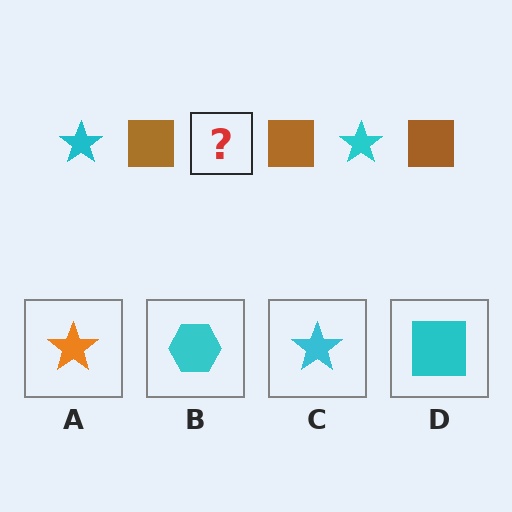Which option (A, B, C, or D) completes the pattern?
C.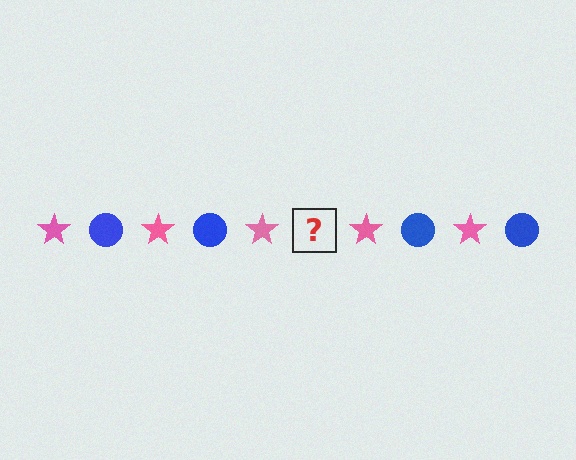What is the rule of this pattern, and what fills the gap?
The rule is that the pattern alternates between pink star and blue circle. The gap should be filled with a blue circle.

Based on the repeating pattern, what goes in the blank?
The blank should be a blue circle.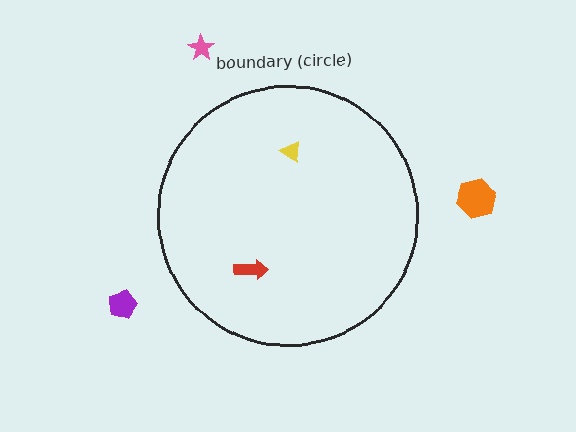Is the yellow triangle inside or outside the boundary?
Inside.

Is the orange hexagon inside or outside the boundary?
Outside.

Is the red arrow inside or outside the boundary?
Inside.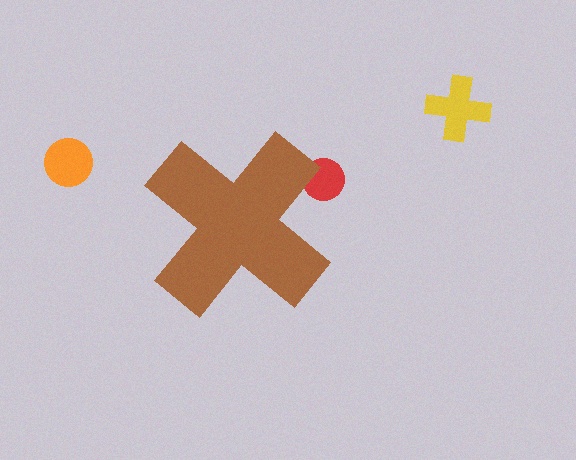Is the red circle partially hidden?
Yes, the red circle is partially hidden behind the brown cross.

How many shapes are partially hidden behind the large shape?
1 shape is partially hidden.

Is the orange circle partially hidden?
No, the orange circle is fully visible.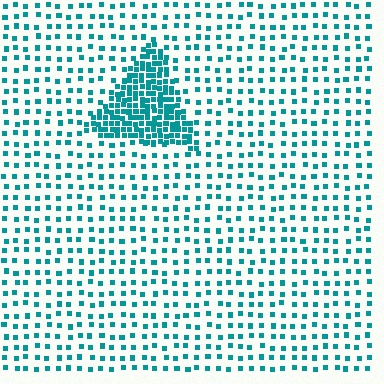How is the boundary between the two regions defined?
The boundary is defined by a change in element density (approximately 3.1x ratio). All elements are the same color, size, and shape.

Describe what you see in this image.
The image contains small teal elements arranged at two different densities. A triangle-shaped region is visible where the elements are more densely packed than the surrounding area.